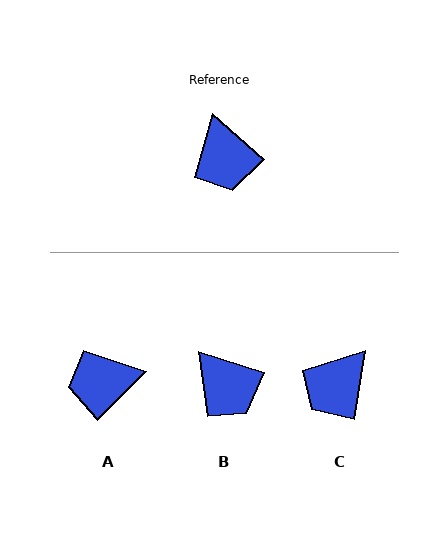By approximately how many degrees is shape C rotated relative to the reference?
Approximately 57 degrees clockwise.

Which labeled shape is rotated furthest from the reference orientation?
A, about 93 degrees away.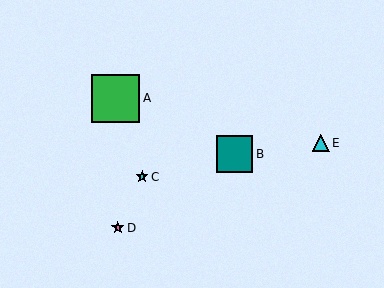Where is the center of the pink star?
The center of the pink star is at (118, 228).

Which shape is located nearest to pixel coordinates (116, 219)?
The pink star (labeled D) at (118, 228) is nearest to that location.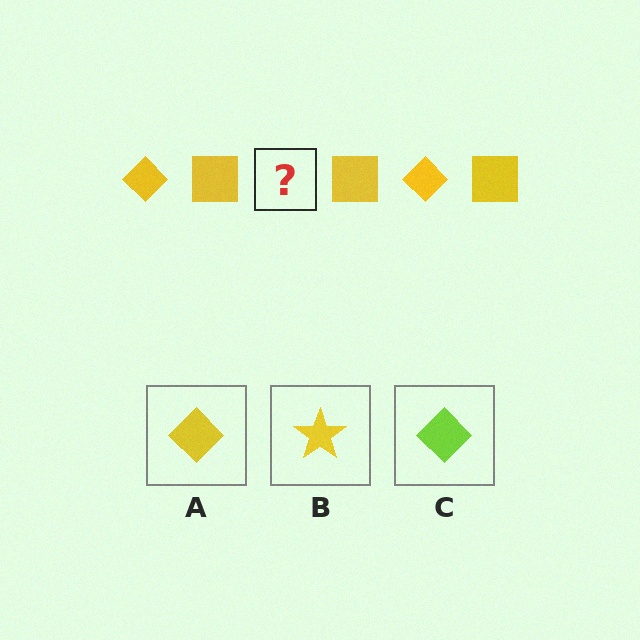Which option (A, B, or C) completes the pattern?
A.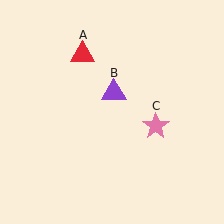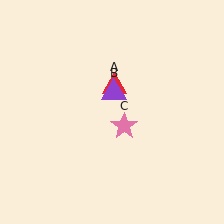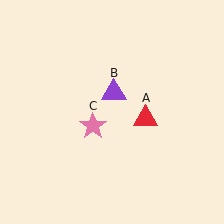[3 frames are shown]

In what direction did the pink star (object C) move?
The pink star (object C) moved left.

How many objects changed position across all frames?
2 objects changed position: red triangle (object A), pink star (object C).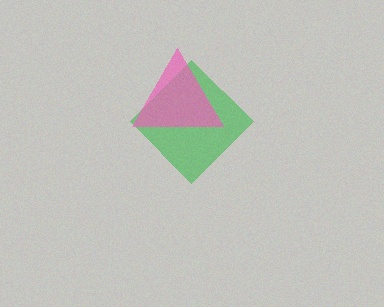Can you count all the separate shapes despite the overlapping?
Yes, there are 2 separate shapes.